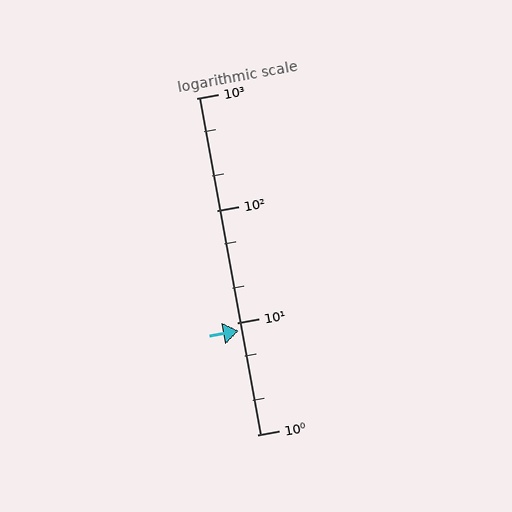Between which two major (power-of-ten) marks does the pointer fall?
The pointer is between 1 and 10.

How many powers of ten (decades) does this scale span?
The scale spans 3 decades, from 1 to 1000.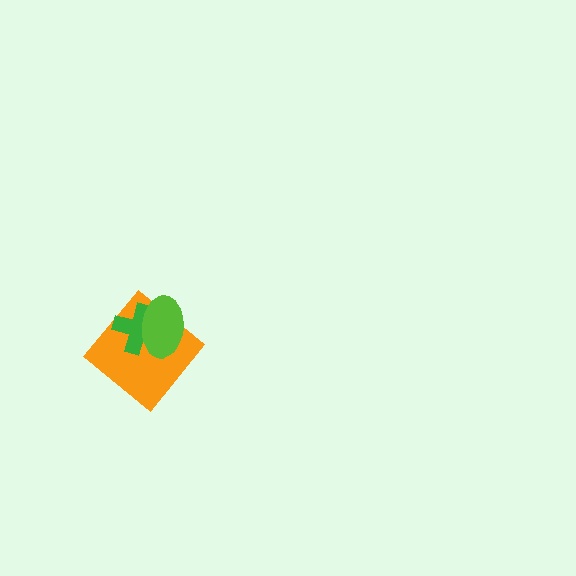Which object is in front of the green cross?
The lime ellipse is in front of the green cross.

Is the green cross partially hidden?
Yes, it is partially covered by another shape.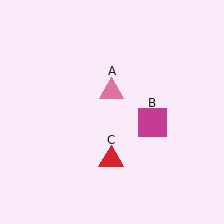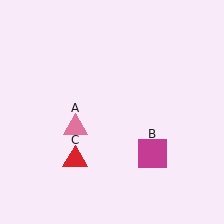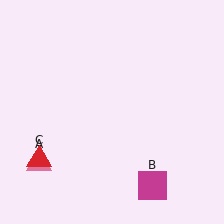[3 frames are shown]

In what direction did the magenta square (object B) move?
The magenta square (object B) moved down.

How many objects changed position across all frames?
3 objects changed position: pink triangle (object A), magenta square (object B), red triangle (object C).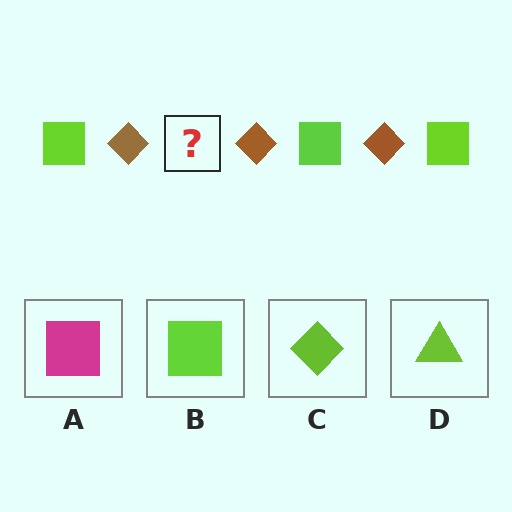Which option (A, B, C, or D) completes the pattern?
B.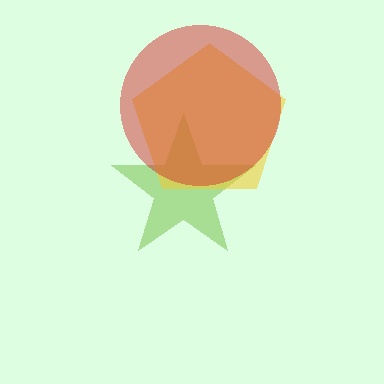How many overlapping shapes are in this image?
There are 3 overlapping shapes in the image.